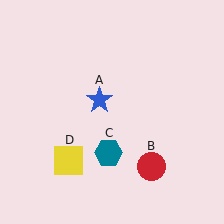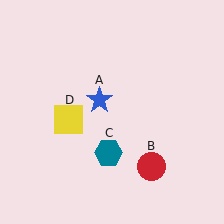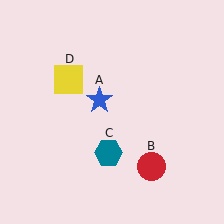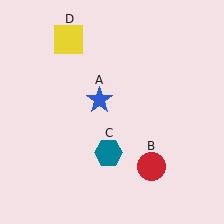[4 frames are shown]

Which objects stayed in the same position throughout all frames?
Blue star (object A) and red circle (object B) and teal hexagon (object C) remained stationary.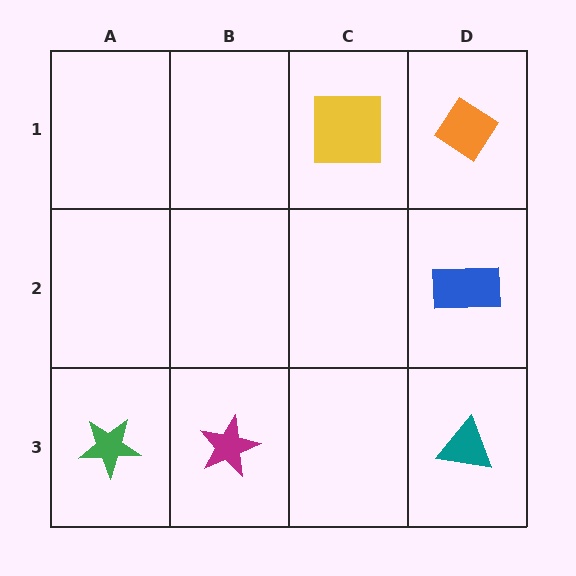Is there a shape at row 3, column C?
No, that cell is empty.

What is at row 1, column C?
A yellow square.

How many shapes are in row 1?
2 shapes.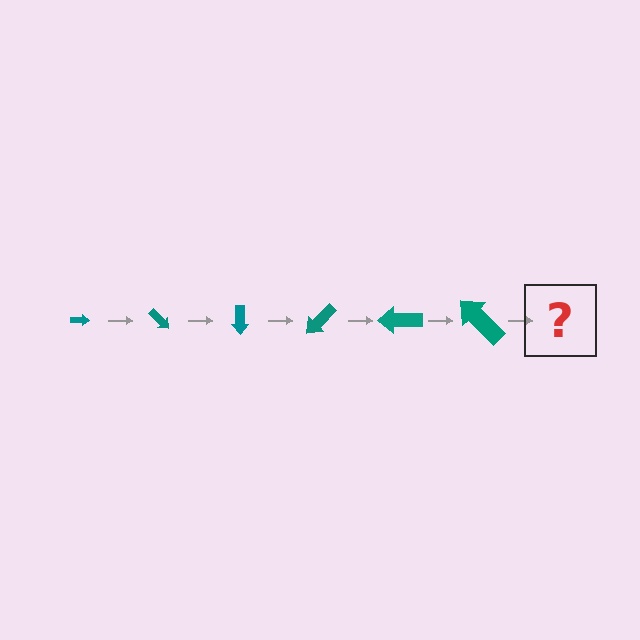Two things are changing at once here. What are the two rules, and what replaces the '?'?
The two rules are that the arrow grows larger each step and it rotates 45 degrees each step. The '?' should be an arrow, larger than the previous one and rotated 270 degrees from the start.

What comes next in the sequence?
The next element should be an arrow, larger than the previous one and rotated 270 degrees from the start.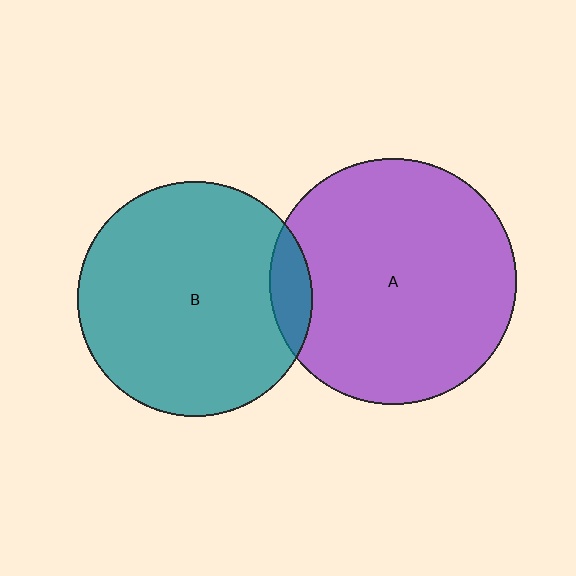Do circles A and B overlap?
Yes.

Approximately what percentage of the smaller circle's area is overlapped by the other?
Approximately 10%.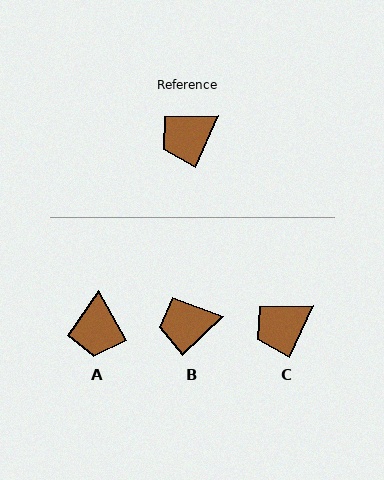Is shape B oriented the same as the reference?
No, it is off by about 22 degrees.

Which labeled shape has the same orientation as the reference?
C.